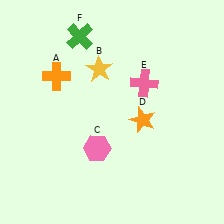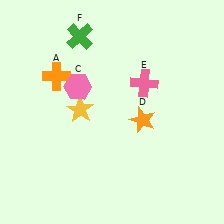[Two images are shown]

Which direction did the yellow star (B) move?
The yellow star (B) moved down.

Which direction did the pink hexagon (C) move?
The pink hexagon (C) moved up.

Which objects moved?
The objects that moved are: the yellow star (B), the pink hexagon (C).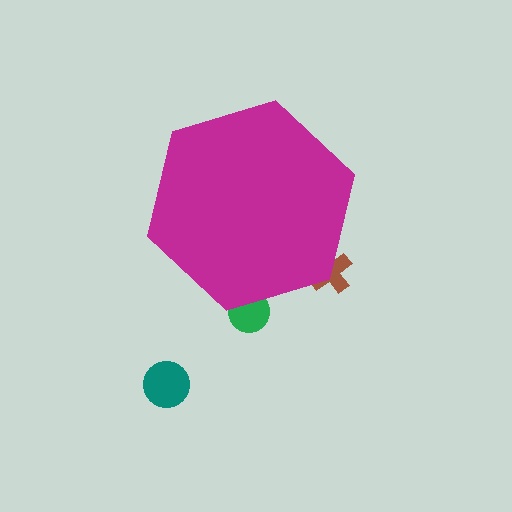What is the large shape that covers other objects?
A magenta hexagon.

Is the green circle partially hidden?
Yes, the green circle is partially hidden behind the magenta hexagon.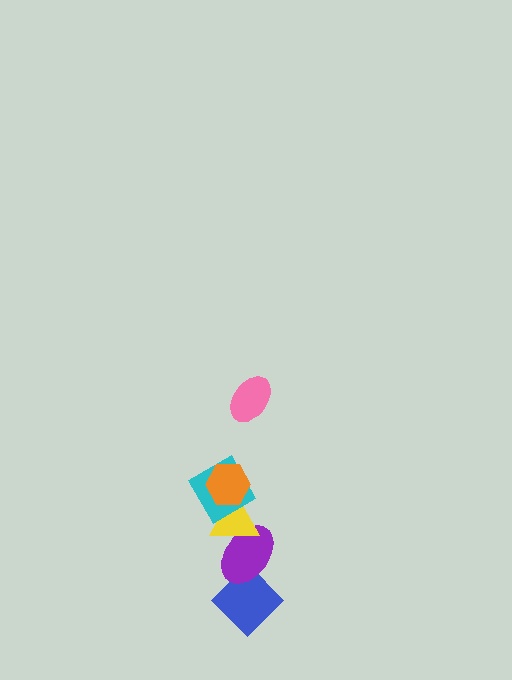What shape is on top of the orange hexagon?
The pink ellipse is on top of the orange hexagon.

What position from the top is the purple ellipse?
The purple ellipse is 5th from the top.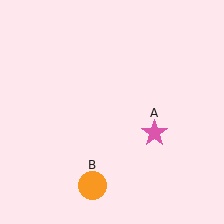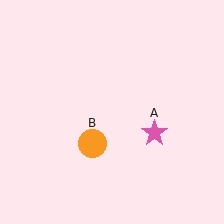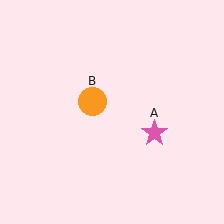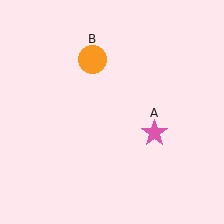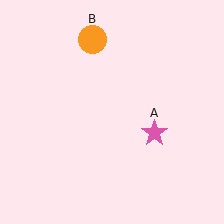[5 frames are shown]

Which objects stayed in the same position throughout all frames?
Pink star (object A) remained stationary.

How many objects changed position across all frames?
1 object changed position: orange circle (object B).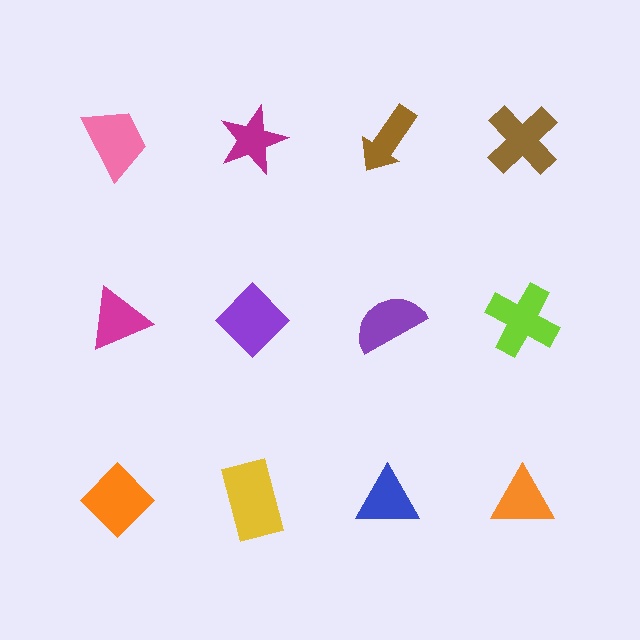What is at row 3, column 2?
A yellow rectangle.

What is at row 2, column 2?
A purple diamond.